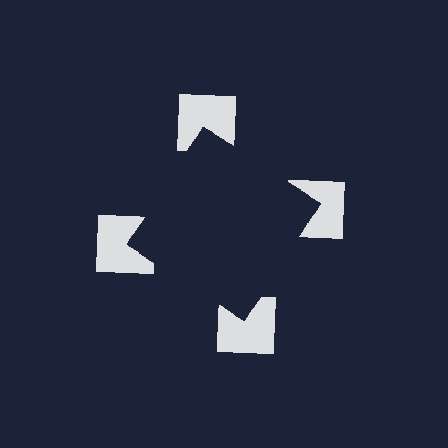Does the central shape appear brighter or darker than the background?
It typically appears slightly darker than the background, even though no actual brightness change is drawn.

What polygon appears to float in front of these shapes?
An illusory square — its edges are inferred from the aligned wedge cuts in the notched squares, not physically drawn.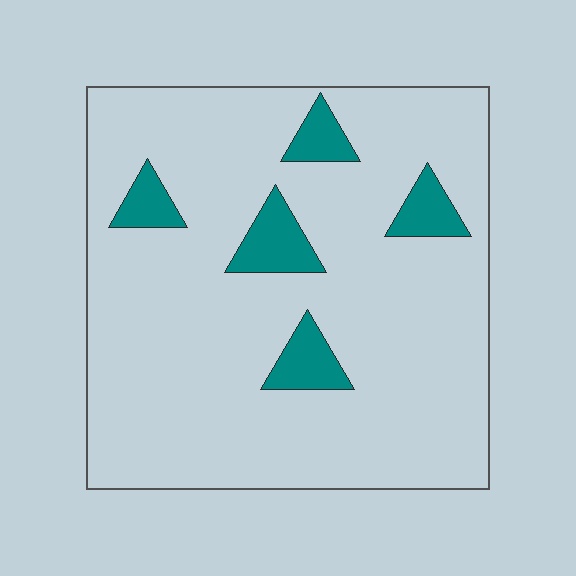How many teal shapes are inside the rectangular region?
5.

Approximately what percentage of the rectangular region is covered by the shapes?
Approximately 10%.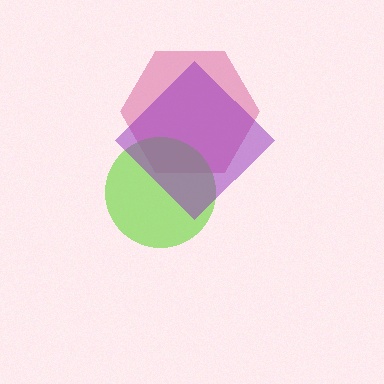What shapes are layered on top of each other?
The layered shapes are: a pink hexagon, a lime circle, a purple diamond.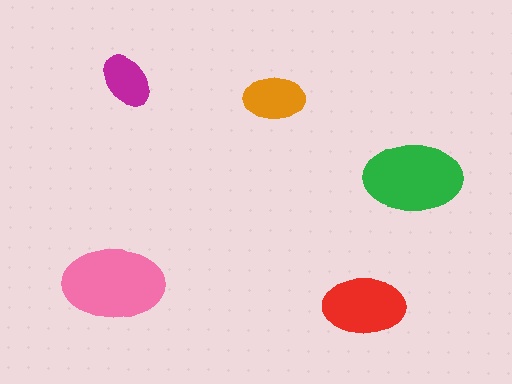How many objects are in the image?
There are 5 objects in the image.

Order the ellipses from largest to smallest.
the pink one, the green one, the red one, the orange one, the magenta one.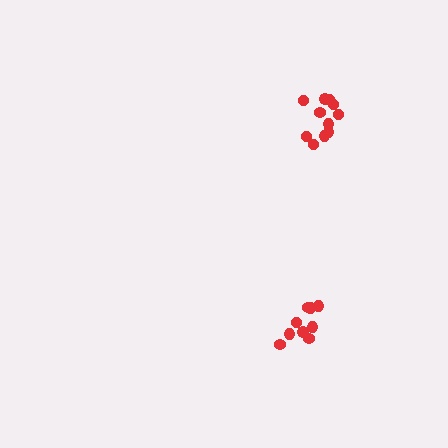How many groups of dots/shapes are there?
There are 2 groups.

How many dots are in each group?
Group 1: 9 dots, Group 2: 11 dots (20 total).